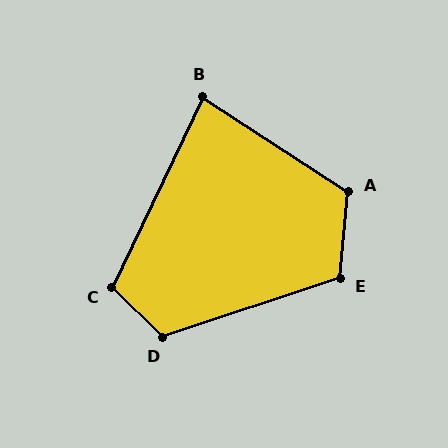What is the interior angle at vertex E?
Approximately 114 degrees (obtuse).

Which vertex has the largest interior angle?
A, at approximately 118 degrees.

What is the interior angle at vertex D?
Approximately 117 degrees (obtuse).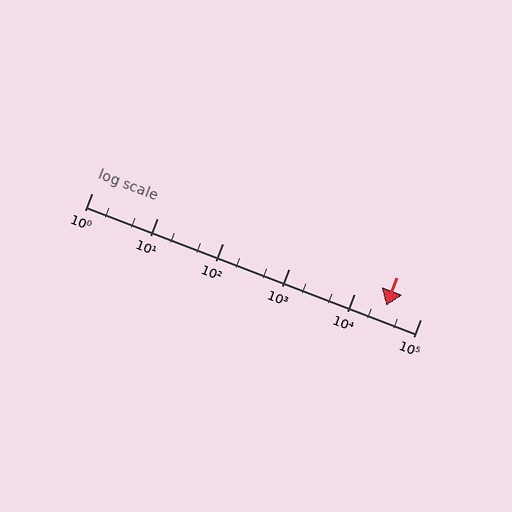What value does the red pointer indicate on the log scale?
The pointer indicates approximately 30000.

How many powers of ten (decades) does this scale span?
The scale spans 5 decades, from 1 to 100000.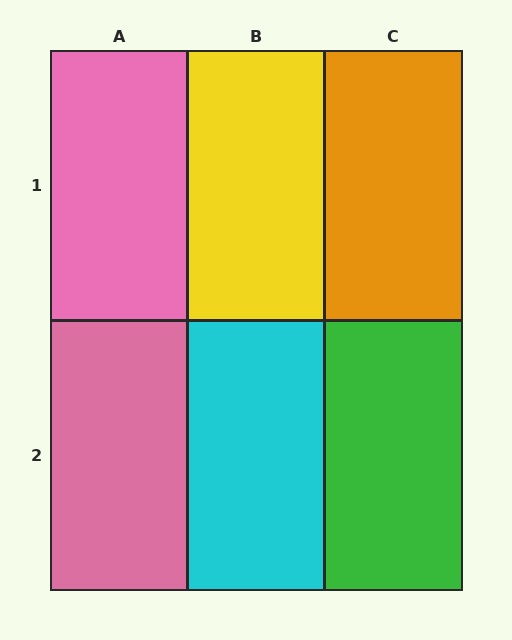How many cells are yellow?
1 cell is yellow.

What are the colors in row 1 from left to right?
Pink, yellow, orange.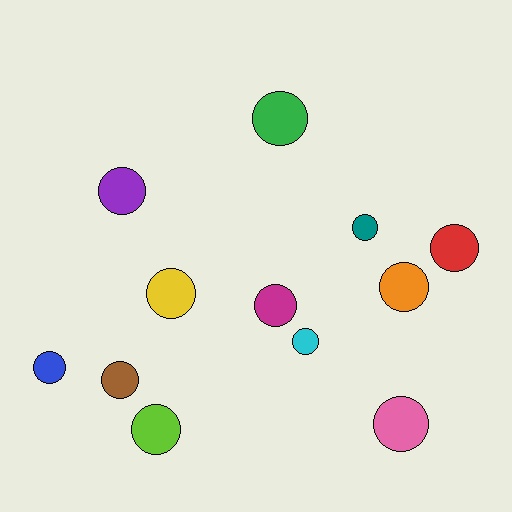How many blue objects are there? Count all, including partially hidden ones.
There is 1 blue object.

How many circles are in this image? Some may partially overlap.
There are 12 circles.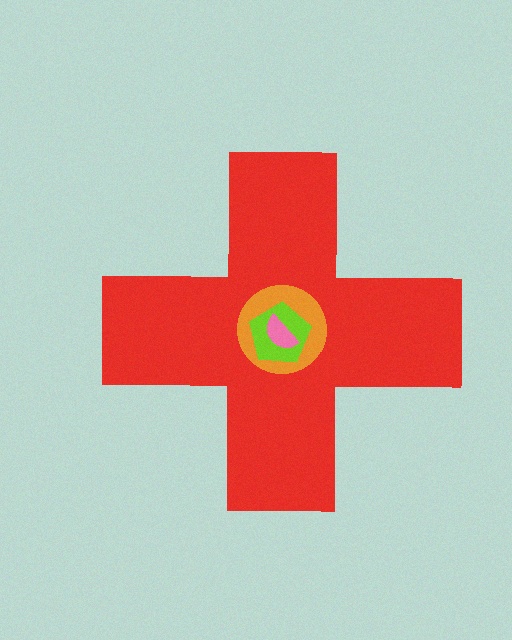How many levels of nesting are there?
4.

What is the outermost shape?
The red cross.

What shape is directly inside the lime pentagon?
The pink semicircle.